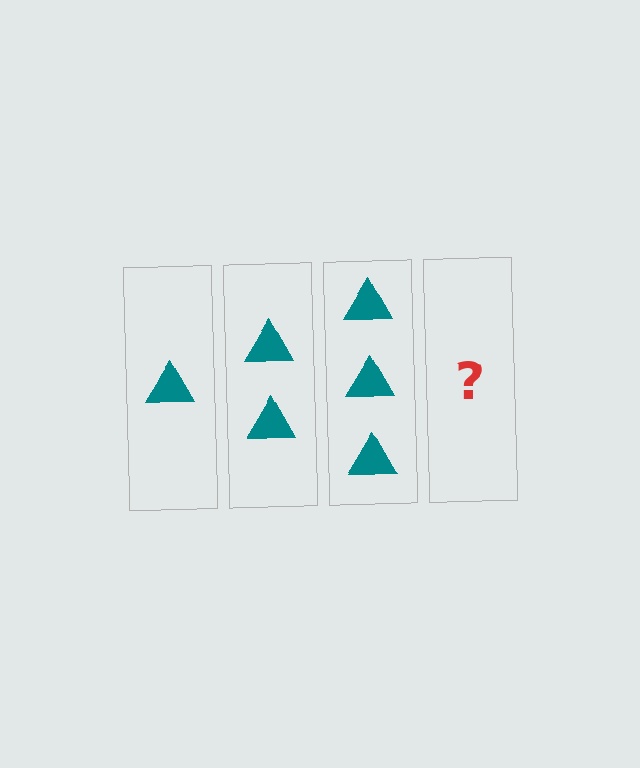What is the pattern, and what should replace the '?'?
The pattern is that each step adds one more triangle. The '?' should be 4 triangles.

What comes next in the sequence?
The next element should be 4 triangles.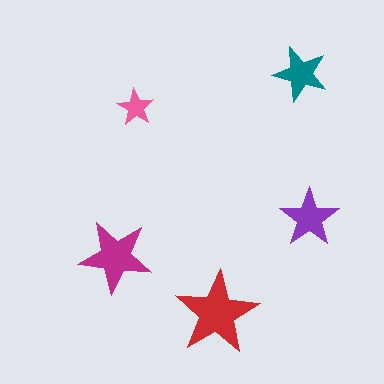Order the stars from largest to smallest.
the red one, the magenta one, the purple one, the teal one, the pink one.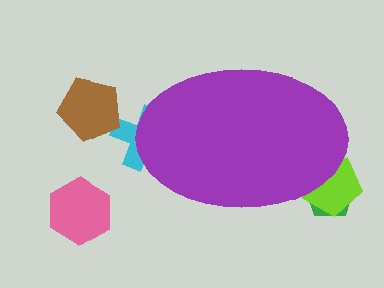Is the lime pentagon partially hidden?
Yes, the lime pentagon is partially hidden behind the purple ellipse.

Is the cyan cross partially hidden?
Yes, the cyan cross is partially hidden behind the purple ellipse.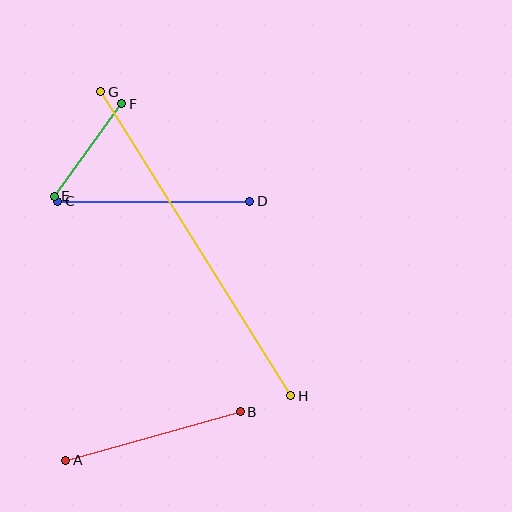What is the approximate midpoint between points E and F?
The midpoint is at approximately (88, 150) pixels.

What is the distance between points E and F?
The distance is approximately 114 pixels.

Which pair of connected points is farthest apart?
Points G and H are farthest apart.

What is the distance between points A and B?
The distance is approximately 181 pixels.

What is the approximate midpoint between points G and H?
The midpoint is at approximately (196, 244) pixels.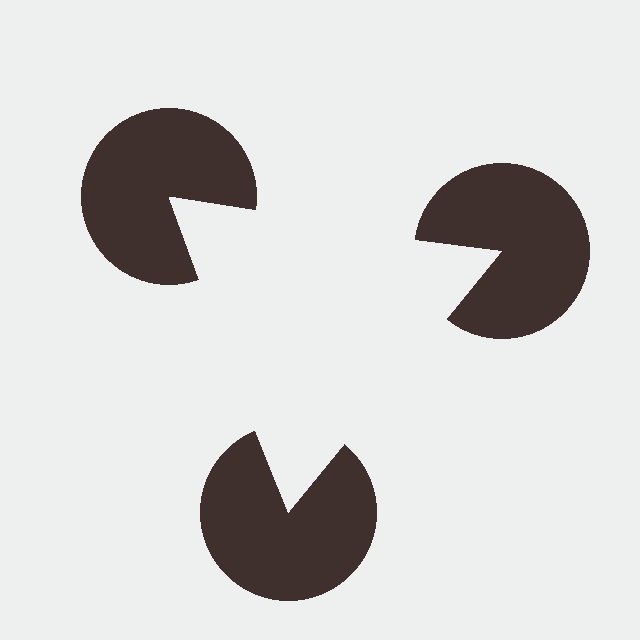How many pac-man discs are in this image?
There are 3 — one at each vertex of the illusory triangle.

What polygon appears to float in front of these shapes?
An illusory triangle — its edges are inferred from the aligned wedge cuts in the pac-man discs, not physically drawn.